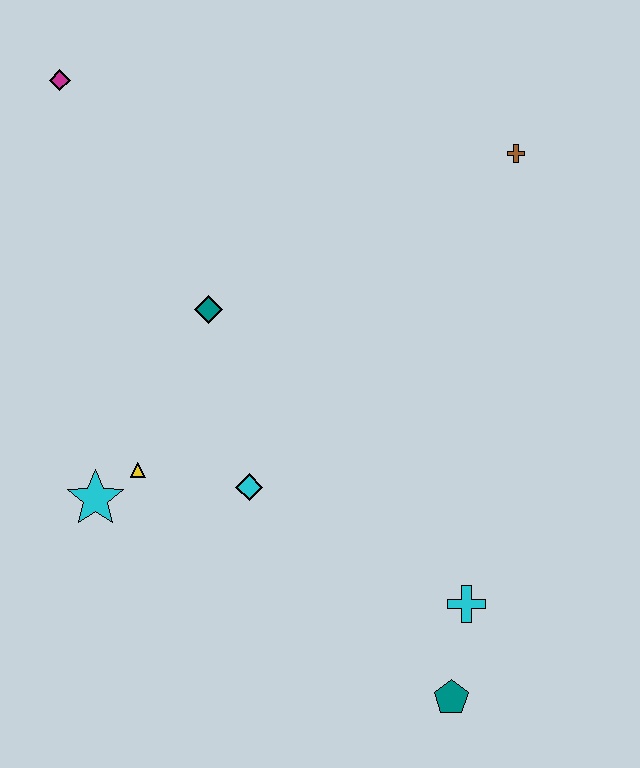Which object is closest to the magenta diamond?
The teal diamond is closest to the magenta diamond.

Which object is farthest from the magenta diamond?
The teal pentagon is farthest from the magenta diamond.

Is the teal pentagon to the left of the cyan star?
No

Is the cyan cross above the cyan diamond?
No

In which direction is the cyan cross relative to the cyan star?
The cyan cross is to the right of the cyan star.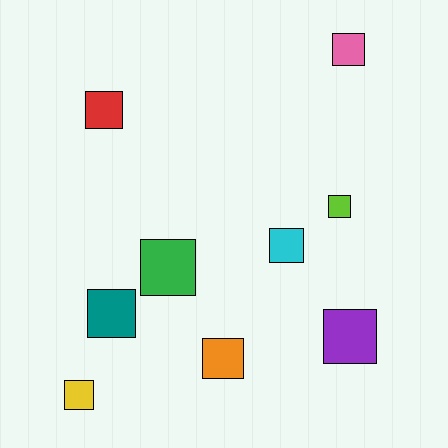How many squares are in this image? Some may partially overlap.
There are 9 squares.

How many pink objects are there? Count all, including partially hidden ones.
There is 1 pink object.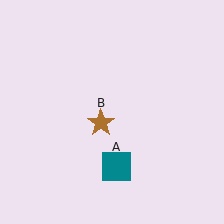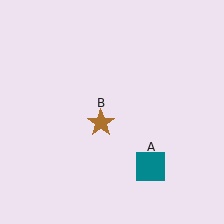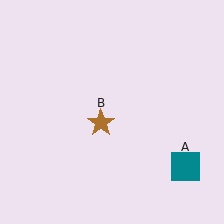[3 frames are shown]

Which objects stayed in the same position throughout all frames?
Brown star (object B) remained stationary.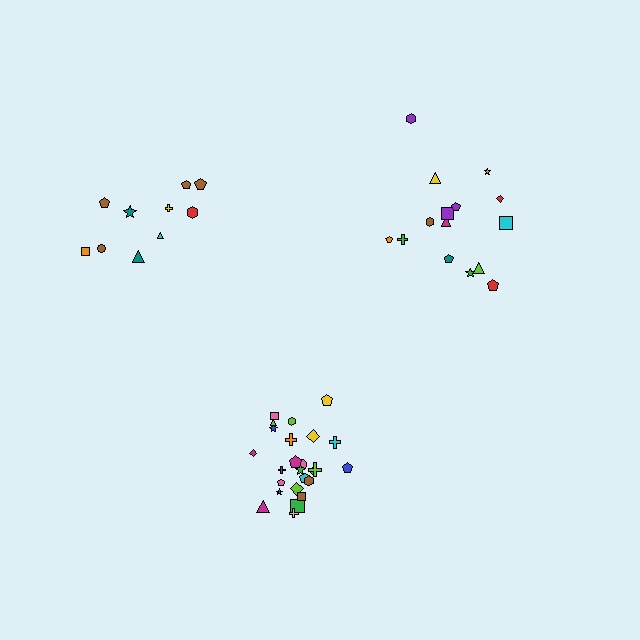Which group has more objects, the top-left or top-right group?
The top-right group.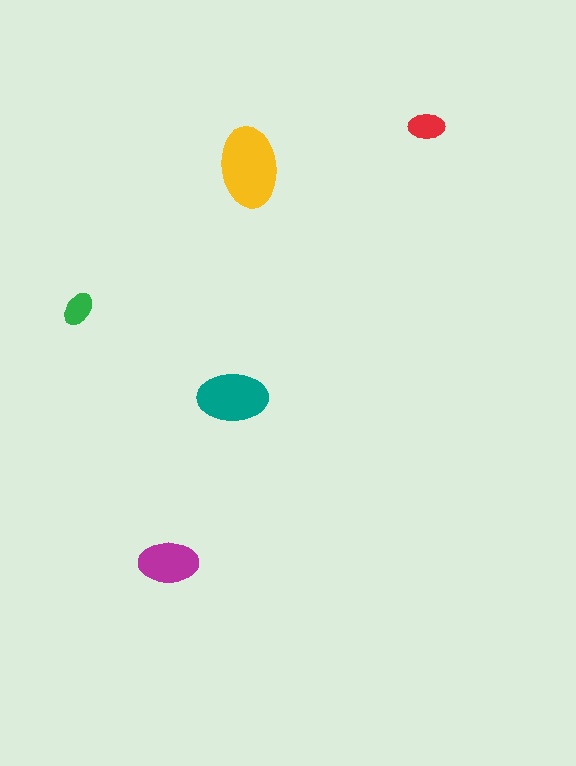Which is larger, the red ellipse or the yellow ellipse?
The yellow one.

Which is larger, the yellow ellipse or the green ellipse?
The yellow one.